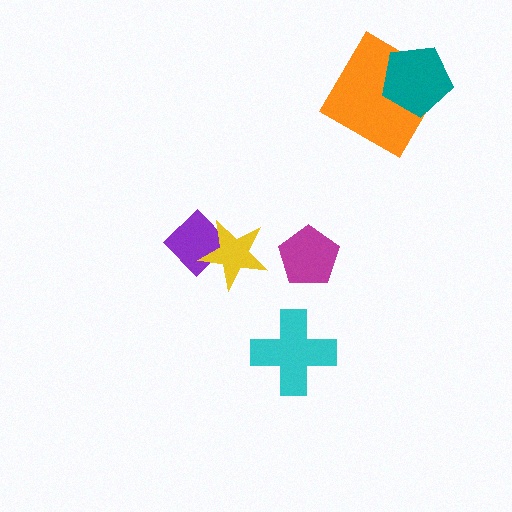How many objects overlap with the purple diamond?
1 object overlaps with the purple diamond.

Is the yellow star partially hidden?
No, no other shape covers it.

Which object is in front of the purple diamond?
The yellow star is in front of the purple diamond.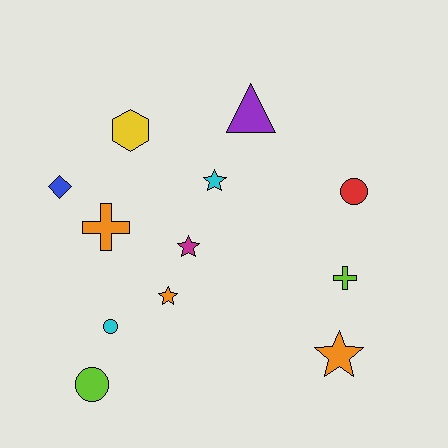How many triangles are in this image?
There is 1 triangle.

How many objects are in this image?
There are 12 objects.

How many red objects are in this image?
There is 1 red object.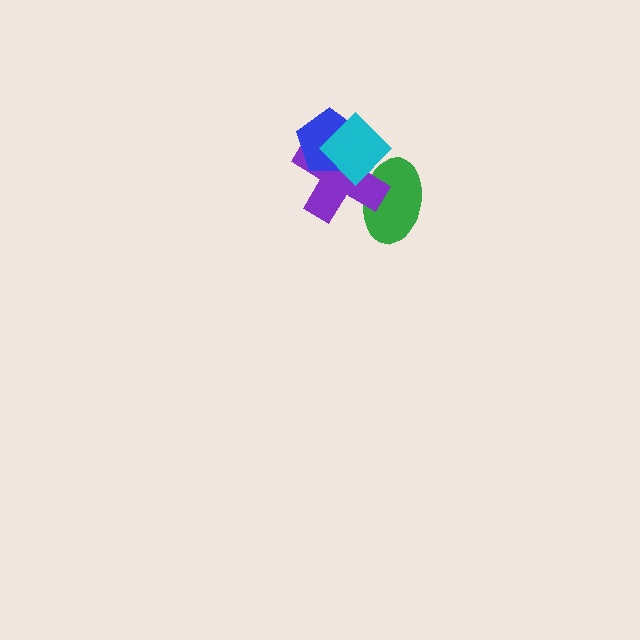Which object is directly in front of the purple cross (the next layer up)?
The blue pentagon is directly in front of the purple cross.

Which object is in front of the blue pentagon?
The cyan diamond is in front of the blue pentagon.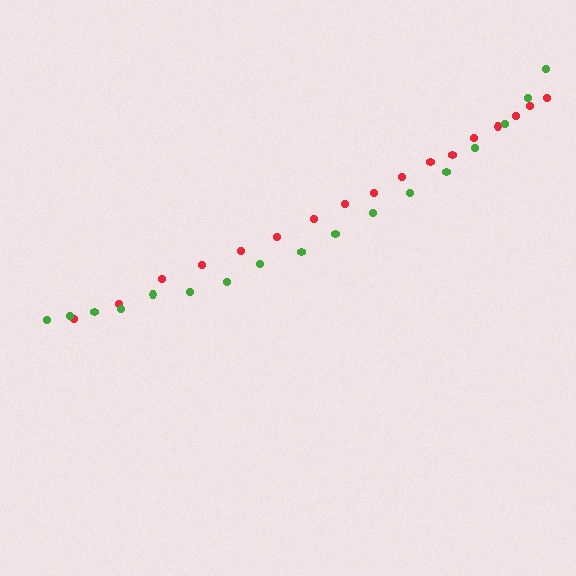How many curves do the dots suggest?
There are 2 distinct paths.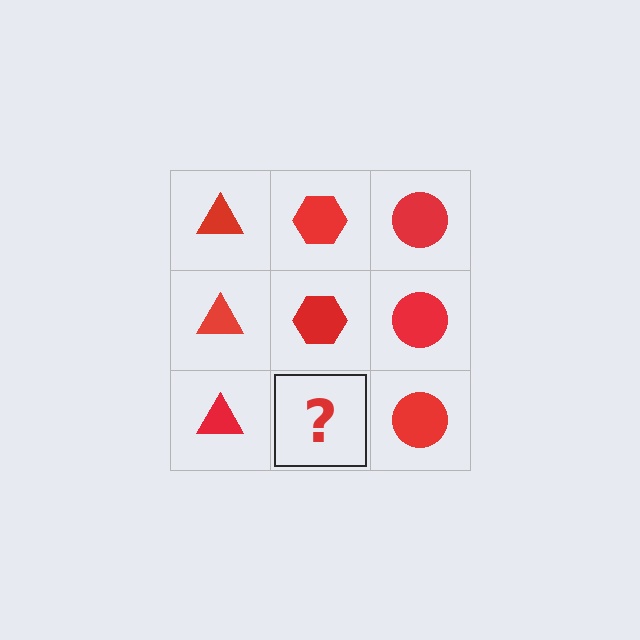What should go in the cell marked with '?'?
The missing cell should contain a red hexagon.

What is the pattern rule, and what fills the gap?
The rule is that each column has a consistent shape. The gap should be filled with a red hexagon.